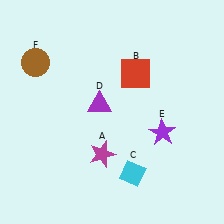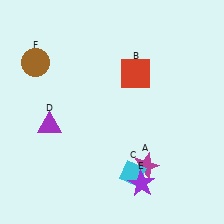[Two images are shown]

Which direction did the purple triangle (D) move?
The purple triangle (D) moved left.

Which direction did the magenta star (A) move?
The magenta star (A) moved right.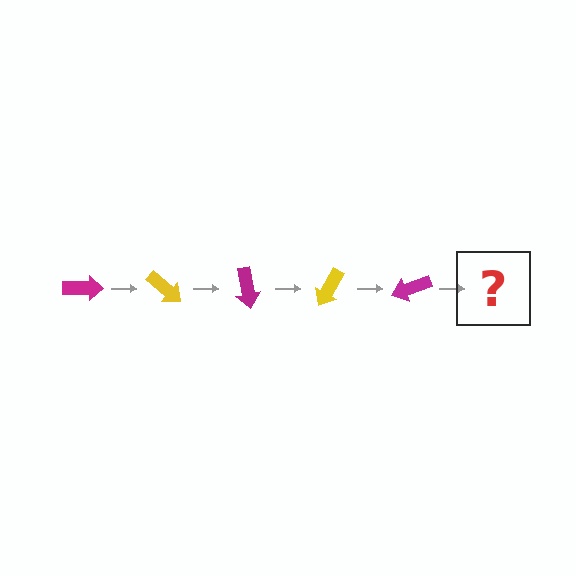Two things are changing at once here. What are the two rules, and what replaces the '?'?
The two rules are that it rotates 40 degrees each step and the color cycles through magenta and yellow. The '?' should be a yellow arrow, rotated 200 degrees from the start.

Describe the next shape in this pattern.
It should be a yellow arrow, rotated 200 degrees from the start.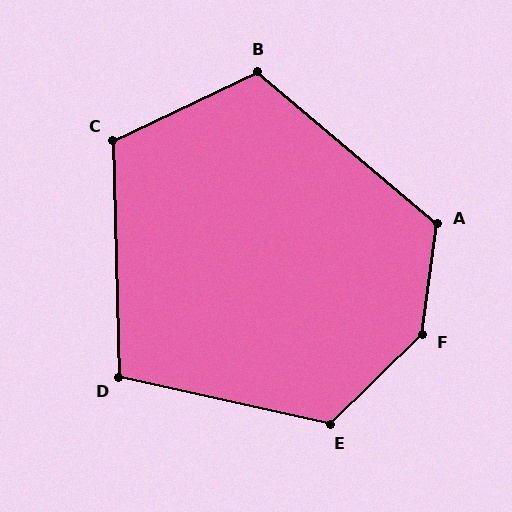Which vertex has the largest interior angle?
F, at approximately 142 degrees.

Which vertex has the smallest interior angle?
D, at approximately 104 degrees.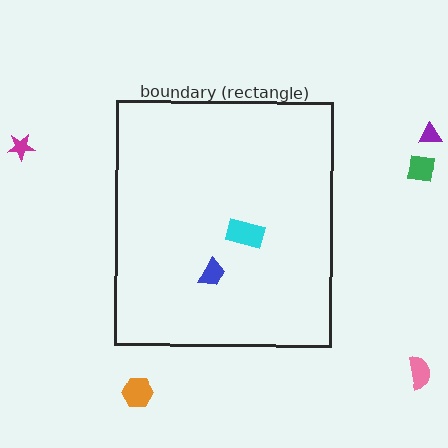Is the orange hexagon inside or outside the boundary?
Outside.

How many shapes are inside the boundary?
2 inside, 5 outside.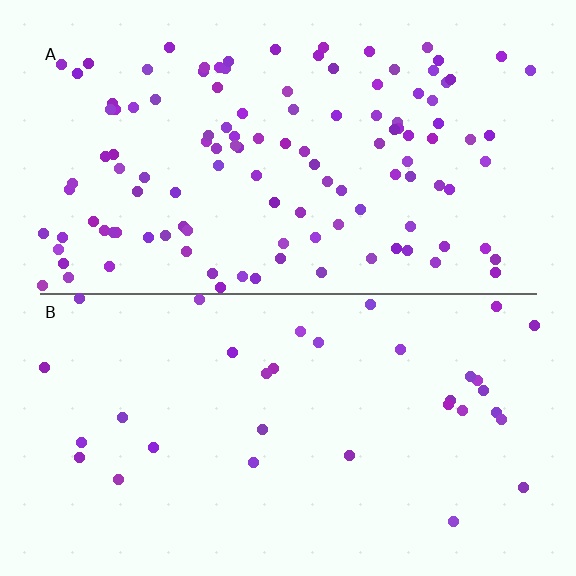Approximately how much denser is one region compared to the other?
Approximately 3.6× — region A over region B.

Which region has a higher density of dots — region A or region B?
A (the top).